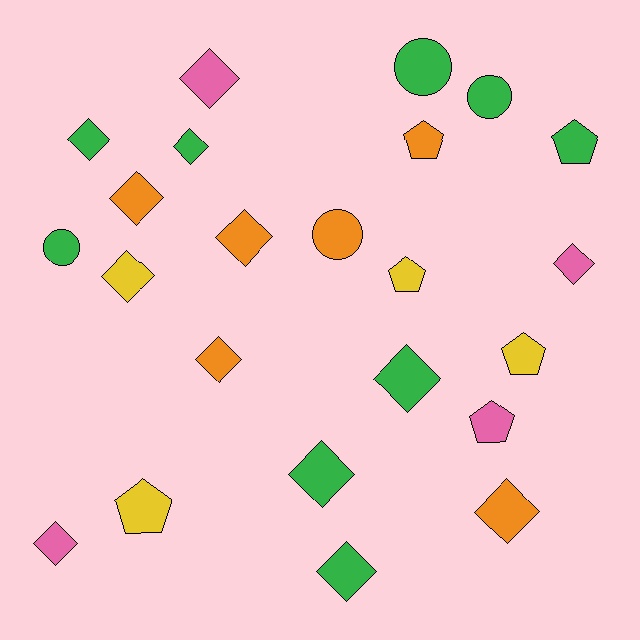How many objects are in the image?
There are 23 objects.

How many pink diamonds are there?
There are 3 pink diamonds.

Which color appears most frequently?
Green, with 9 objects.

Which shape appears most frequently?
Diamond, with 13 objects.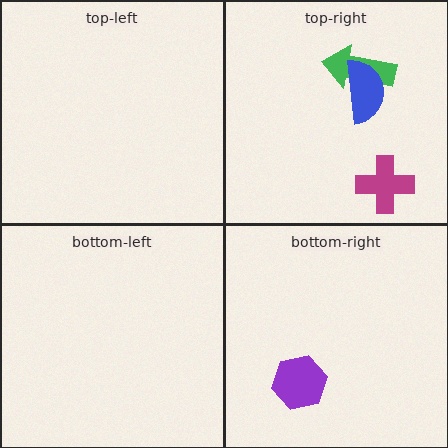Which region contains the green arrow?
The top-right region.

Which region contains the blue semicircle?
The top-right region.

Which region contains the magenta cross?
The top-right region.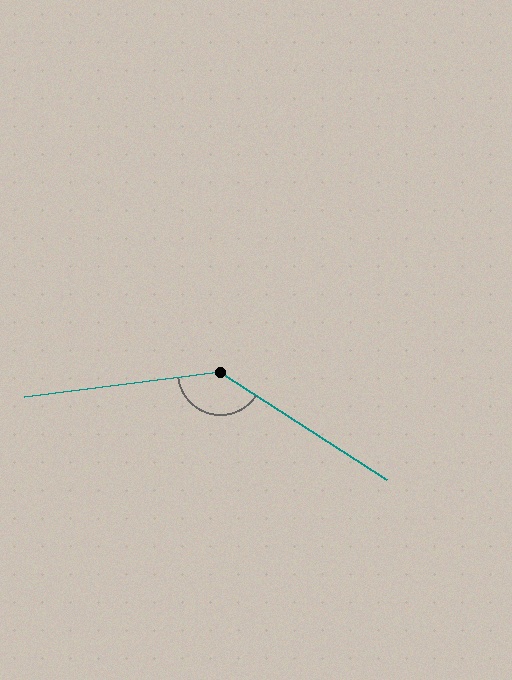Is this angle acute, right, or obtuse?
It is obtuse.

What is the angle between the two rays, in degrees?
Approximately 140 degrees.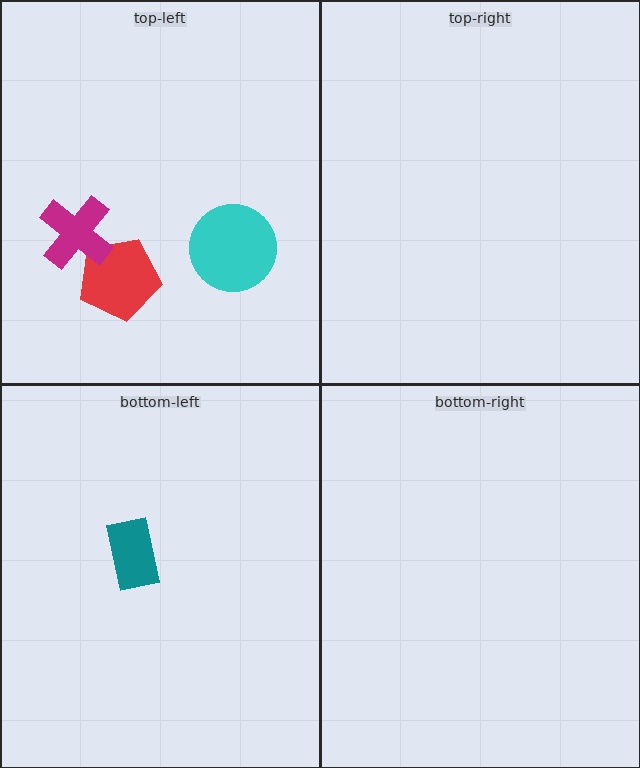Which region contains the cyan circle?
The top-left region.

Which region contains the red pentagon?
The top-left region.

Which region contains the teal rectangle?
The bottom-left region.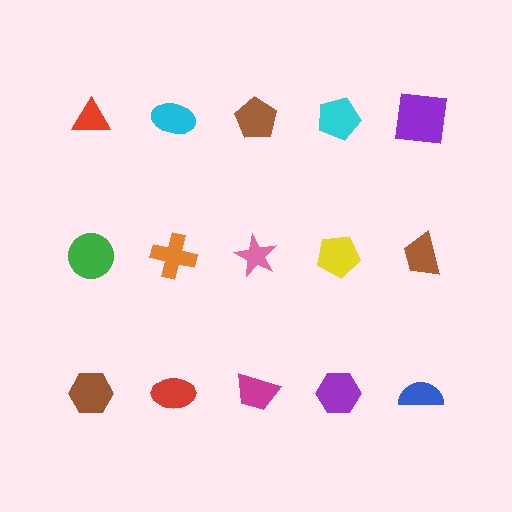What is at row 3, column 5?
A blue semicircle.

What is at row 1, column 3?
A brown pentagon.